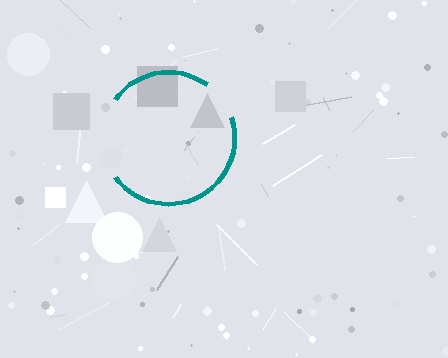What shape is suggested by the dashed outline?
The dashed outline suggests a circle.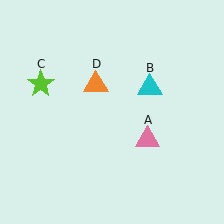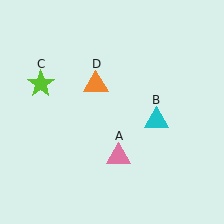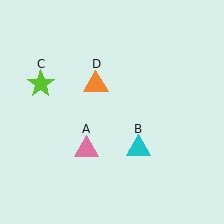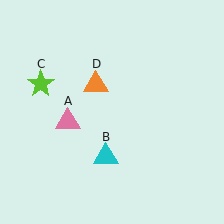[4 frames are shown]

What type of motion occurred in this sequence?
The pink triangle (object A), cyan triangle (object B) rotated clockwise around the center of the scene.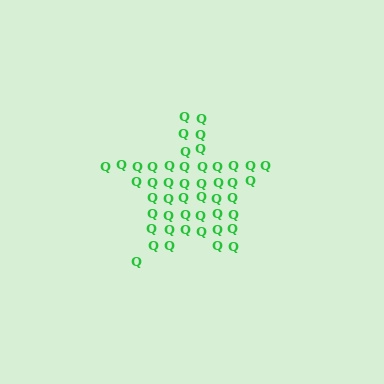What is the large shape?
The large shape is a star.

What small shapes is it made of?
It is made of small letter Q's.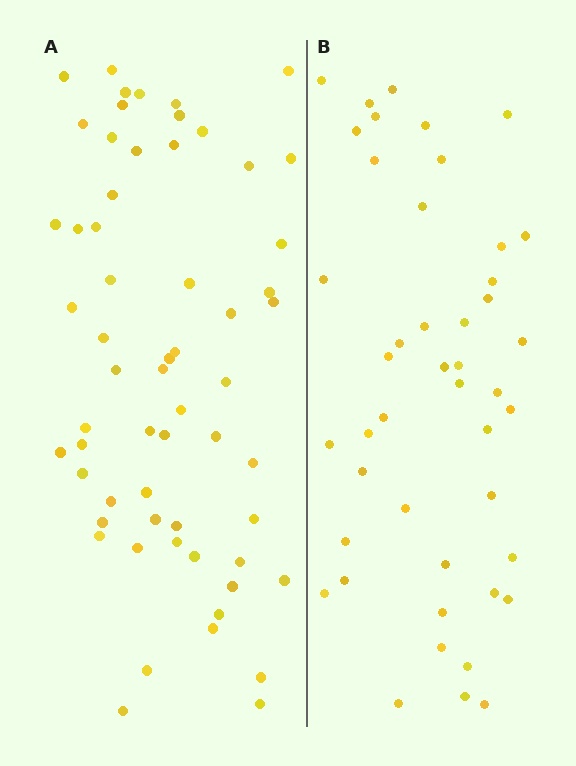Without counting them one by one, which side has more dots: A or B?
Region A (the left region) has more dots.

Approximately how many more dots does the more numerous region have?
Region A has approximately 15 more dots than region B.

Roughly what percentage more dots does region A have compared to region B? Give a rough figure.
About 35% more.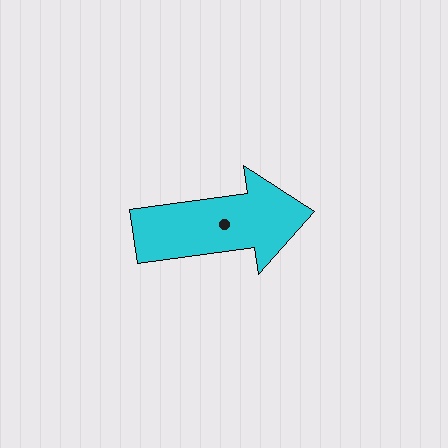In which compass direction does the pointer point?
East.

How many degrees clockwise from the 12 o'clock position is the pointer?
Approximately 82 degrees.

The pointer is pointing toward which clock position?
Roughly 3 o'clock.